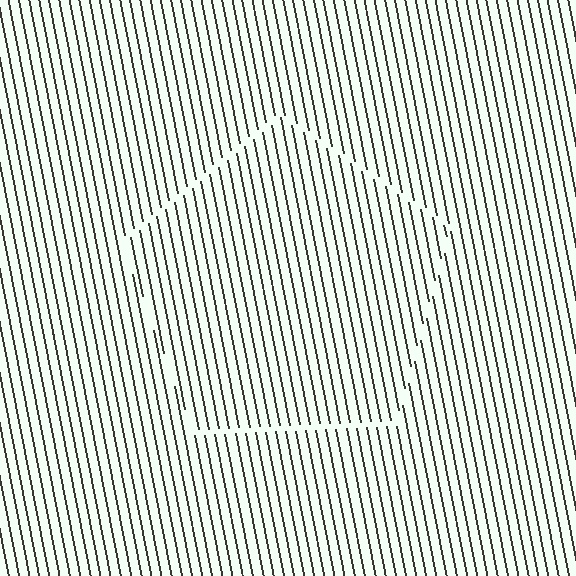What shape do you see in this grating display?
An illusory pentagon. The interior of the shape contains the same grating, shifted by half a period — the contour is defined by the phase discontinuity where line-ends from the inner and outer gratings abut.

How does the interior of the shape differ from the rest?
The interior of the shape contains the same grating, shifted by half a period — the contour is defined by the phase discontinuity where line-ends from the inner and outer gratings abut.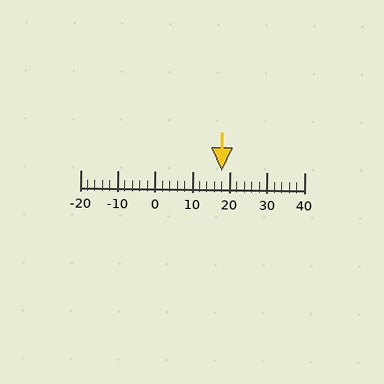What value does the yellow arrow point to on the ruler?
The yellow arrow points to approximately 18.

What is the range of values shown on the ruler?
The ruler shows values from -20 to 40.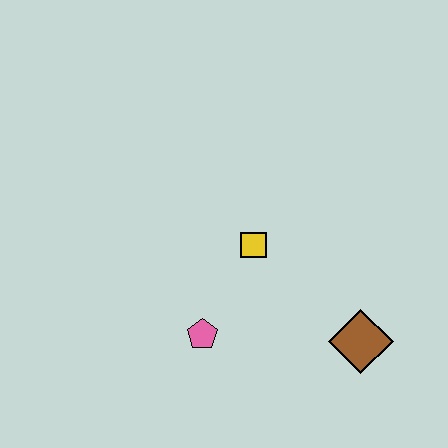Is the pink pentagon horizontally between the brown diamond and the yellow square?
No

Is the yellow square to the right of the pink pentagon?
Yes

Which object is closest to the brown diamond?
The yellow square is closest to the brown diamond.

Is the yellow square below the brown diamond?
No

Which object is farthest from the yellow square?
The brown diamond is farthest from the yellow square.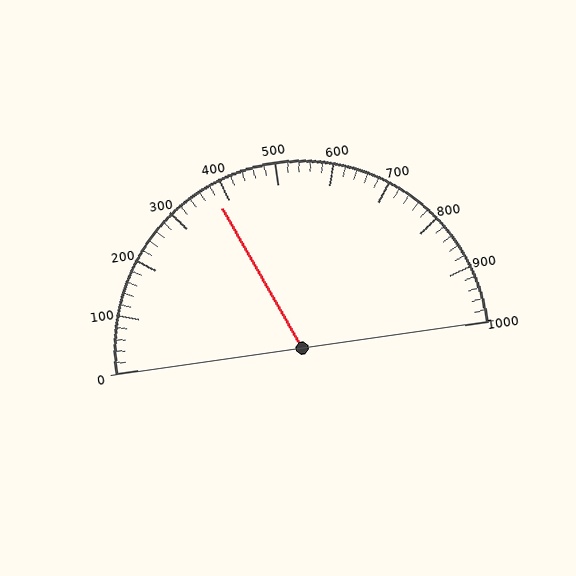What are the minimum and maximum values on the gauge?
The gauge ranges from 0 to 1000.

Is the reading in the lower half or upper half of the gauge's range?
The reading is in the lower half of the range (0 to 1000).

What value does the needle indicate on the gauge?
The needle indicates approximately 380.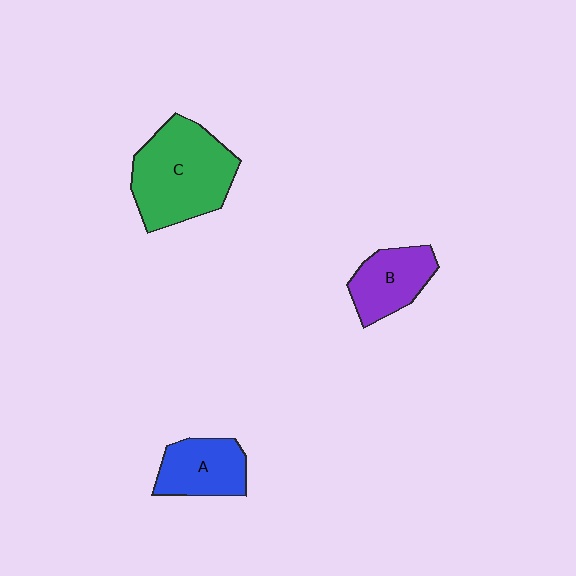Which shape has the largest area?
Shape C (green).